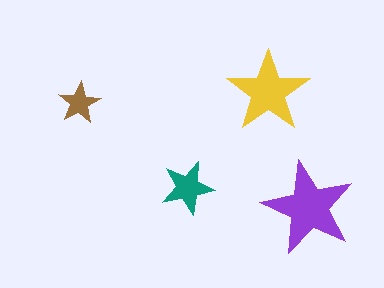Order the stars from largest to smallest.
the purple one, the yellow one, the teal one, the brown one.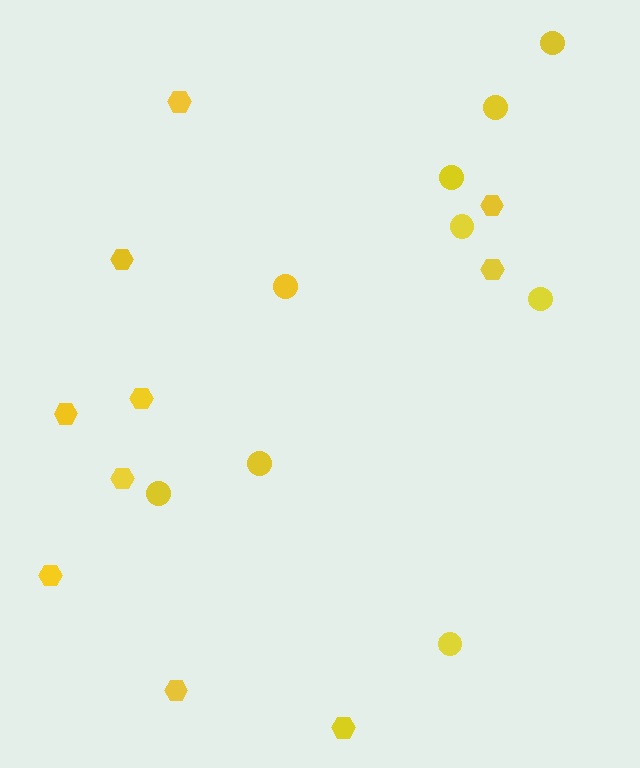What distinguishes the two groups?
There are 2 groups: one group of circles (9) and one group of hexagons (10).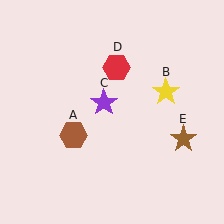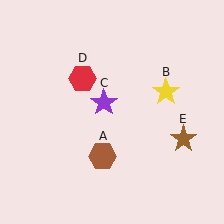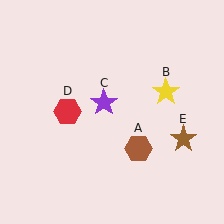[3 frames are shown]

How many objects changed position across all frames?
2 objects changed position: brown hexagon (object A), red hexagon (object D).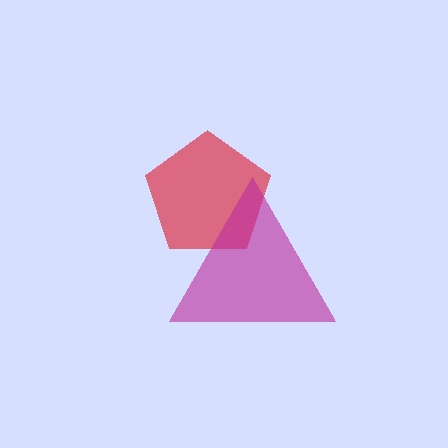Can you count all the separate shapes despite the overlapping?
Yes, there are 2 separate shapes.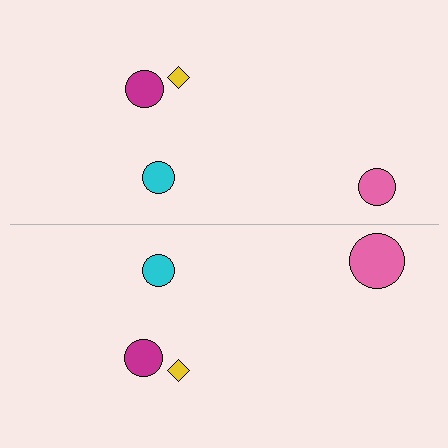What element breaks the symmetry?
The pink circle on the bottom side has a different size than its mirror counterpart.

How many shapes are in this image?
There are 8 shapes in this image.